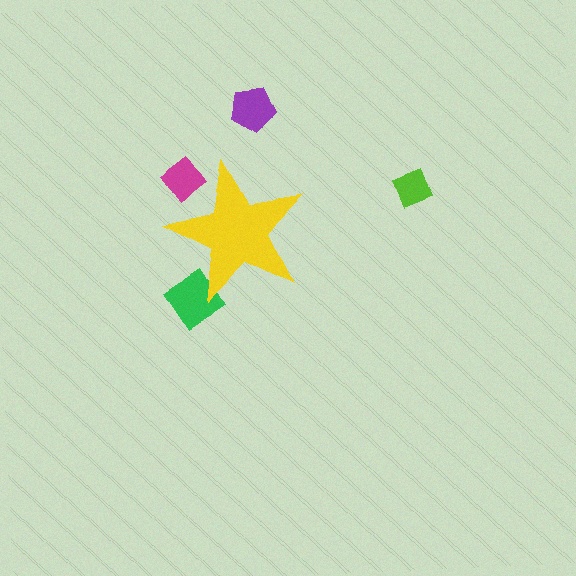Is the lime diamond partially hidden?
No, the lime diamond is fully visible.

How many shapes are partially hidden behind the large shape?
2 shapes are partially hidden.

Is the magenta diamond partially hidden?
Yes, the magenta diamond is partially hidden behind the yellow star.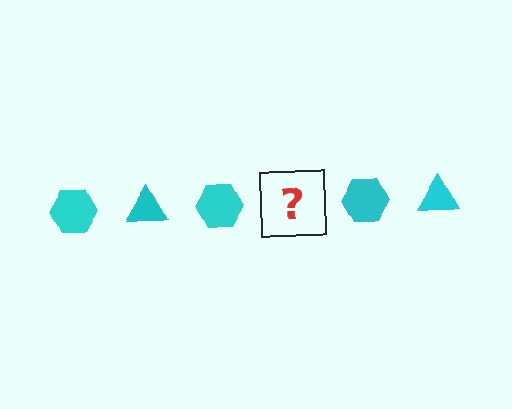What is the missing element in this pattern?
The missing element is a cyan triangle.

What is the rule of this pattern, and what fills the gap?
The rule is that the pattern cycles through hexagon, triangle shapes in cyan. The gap should be filled with a cyan triangle.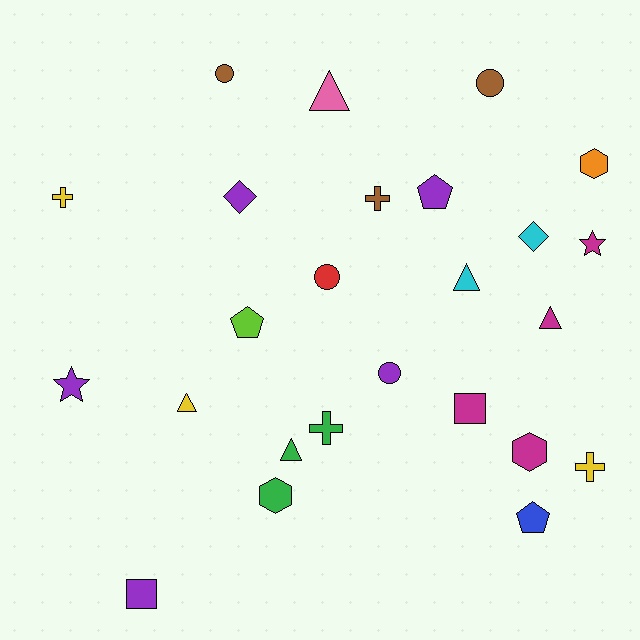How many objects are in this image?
There are 25 objects.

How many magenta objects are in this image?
There are 4 magenta objects.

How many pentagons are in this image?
There are 3 pentagons.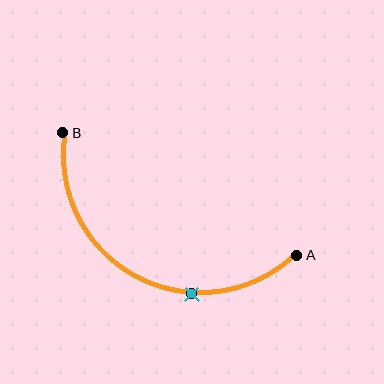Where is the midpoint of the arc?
The arc midpoint is the point on the curve farthest from the straight line joining A and B. It sits below that line.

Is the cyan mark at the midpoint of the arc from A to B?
No. The cyan mark lies on the arc but is closer to endpoint A. The arc midpoint would be at the point on the curve equidistant along the arc from both A and B.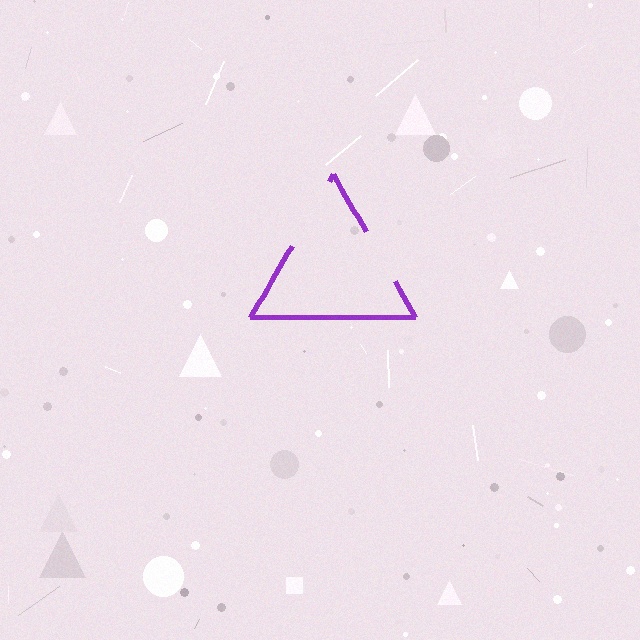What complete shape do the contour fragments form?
The contour fragments form a triangle.